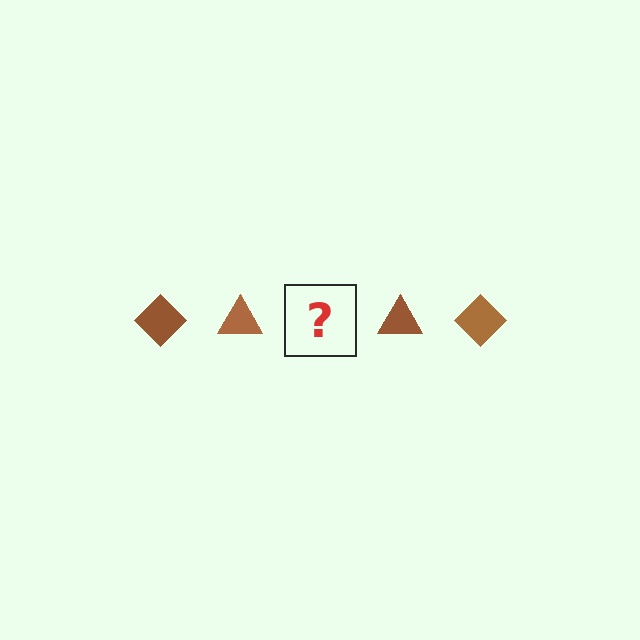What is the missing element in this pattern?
The missing element is a brown diamond.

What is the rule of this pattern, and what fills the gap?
The rule is that the pattern cycles through diamond, triangle shapes in brown. The gap should be filled with a brown diamond.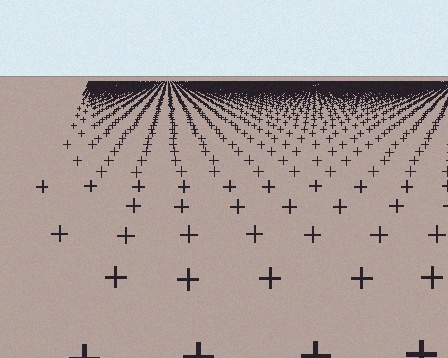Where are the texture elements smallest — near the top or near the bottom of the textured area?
Near the top.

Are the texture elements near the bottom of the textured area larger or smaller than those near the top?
Larger. Near the bottom, elements are closer to the viewer and appear at a bigger on-screen size.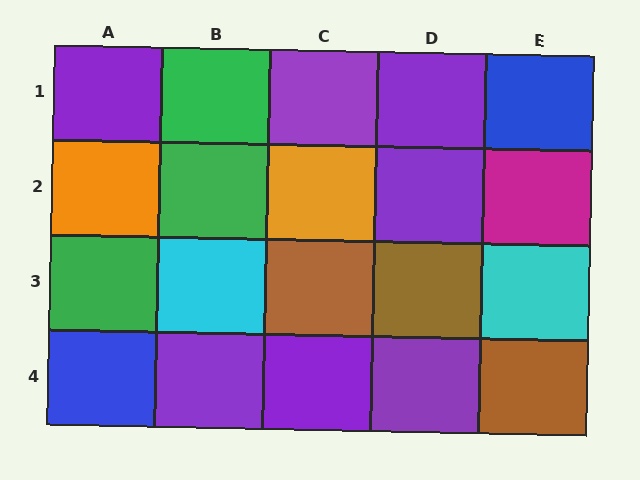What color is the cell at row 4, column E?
Brown.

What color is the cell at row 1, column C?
Purple.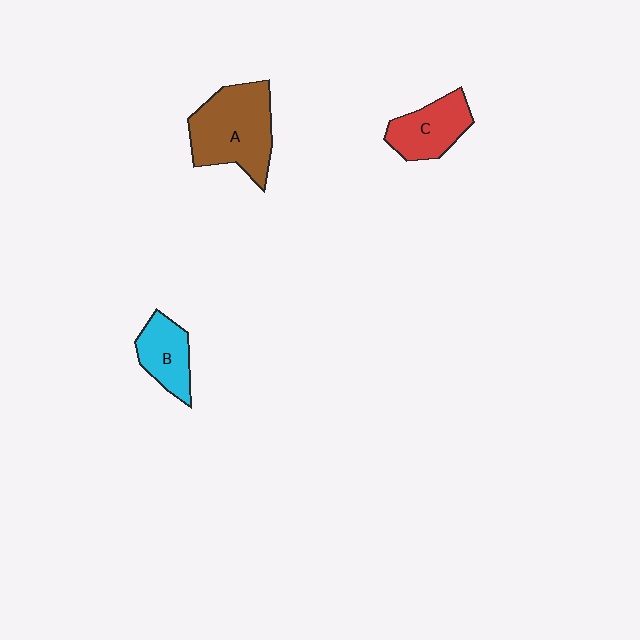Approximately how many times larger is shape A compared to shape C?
Approximately 1.6 times.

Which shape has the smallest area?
Shape B (cyan).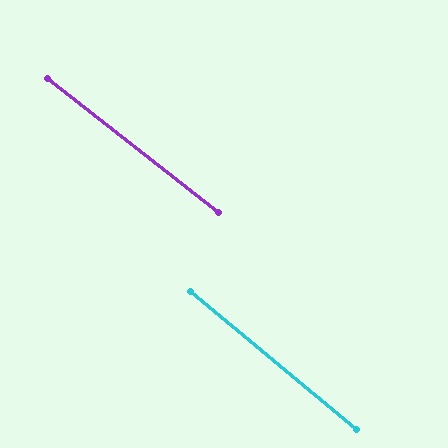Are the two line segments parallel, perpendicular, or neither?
Parallel — their directions differ by only 1.5°.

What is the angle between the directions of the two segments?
Approximately 2 degrees.